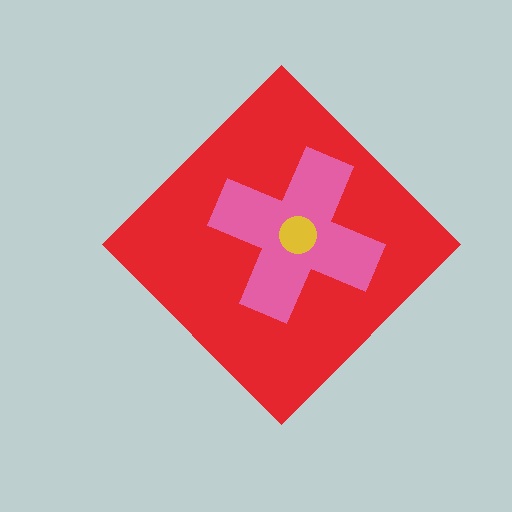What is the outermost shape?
The red diamond.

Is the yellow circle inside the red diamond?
Yes.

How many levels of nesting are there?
3.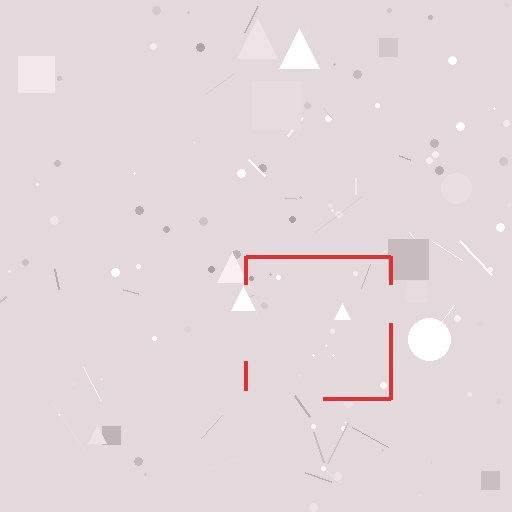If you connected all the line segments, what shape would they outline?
They would outline a square.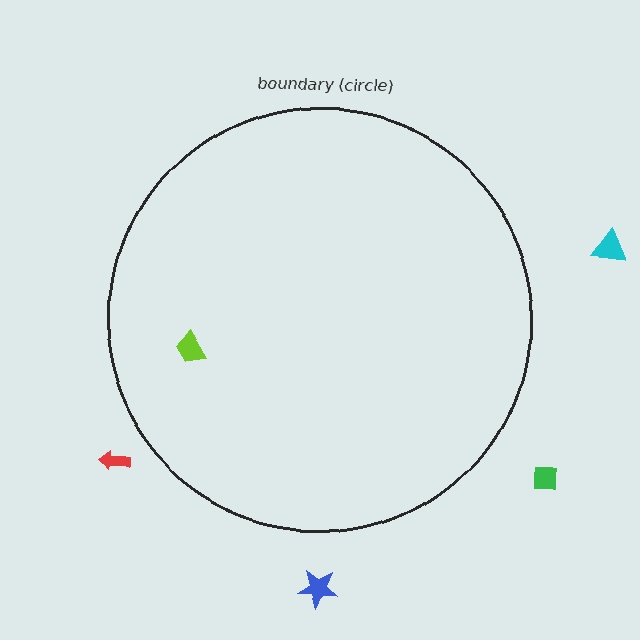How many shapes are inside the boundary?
1 inside, 4 outside.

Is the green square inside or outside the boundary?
Outside.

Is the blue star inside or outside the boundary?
Outside.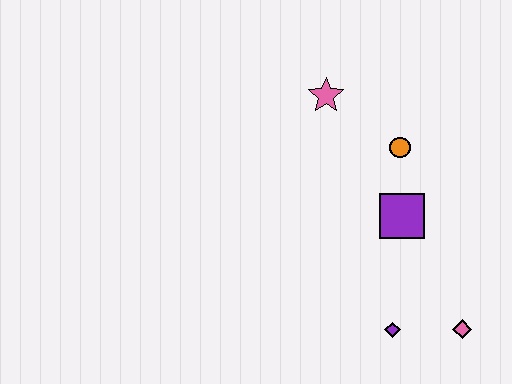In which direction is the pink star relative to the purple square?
The pink star is above the purple square.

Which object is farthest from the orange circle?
The pink diamond is farthest from the orange circle.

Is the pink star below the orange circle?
No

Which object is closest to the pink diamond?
The purple diamond is closest to the pink diamond.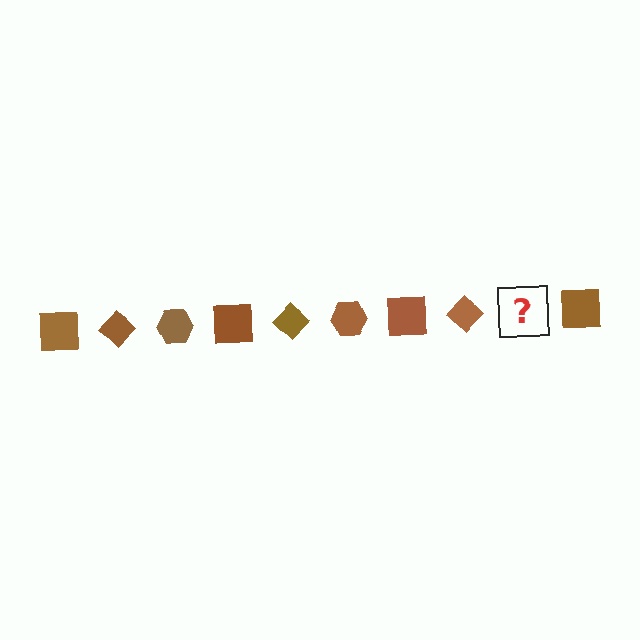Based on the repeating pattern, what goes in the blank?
The blank should be a brown hexagon.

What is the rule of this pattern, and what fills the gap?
The rule is that the pattern cycles through square, diamond, hexagon shapes in brown. The gap should be filled with a brown hexagon.